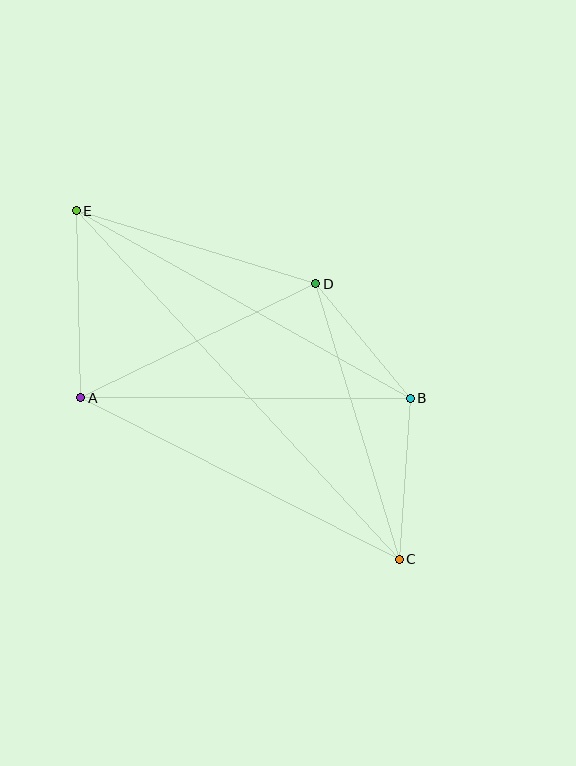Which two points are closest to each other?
Points B and D are closest to each other.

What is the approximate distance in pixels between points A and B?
The distance between A and B is approximately 329 pixels.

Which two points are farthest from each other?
Points C and E are farthest from each other.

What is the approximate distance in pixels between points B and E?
The distance between B and E is approximately 383 pixels.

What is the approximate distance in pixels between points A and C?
The distance between A and C is approximately 357 pixels.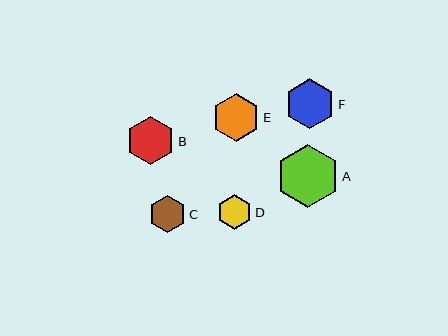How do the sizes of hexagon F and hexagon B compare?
Hexagon F and hexagon B are approximately the same size.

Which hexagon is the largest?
Hexagon A is the largest with a size of approximately 63 pixels.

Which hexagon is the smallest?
Hexagon D is the smallest with a size of approximately 34 pixels.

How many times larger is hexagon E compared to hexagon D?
Hexagon E is approximately 1.4 times the size of hexagon D.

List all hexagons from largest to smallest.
From largest to smallest: A, F, B, E, C, D.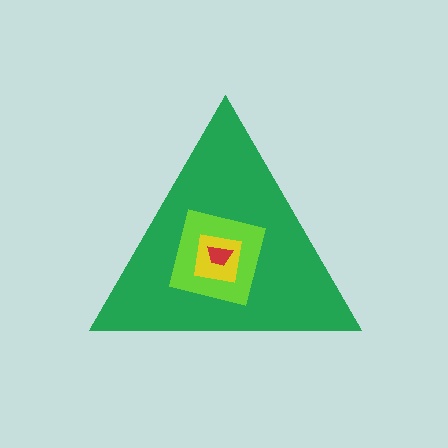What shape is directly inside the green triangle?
The lime square.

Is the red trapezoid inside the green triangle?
Yes.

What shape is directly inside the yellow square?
The red trapezoid.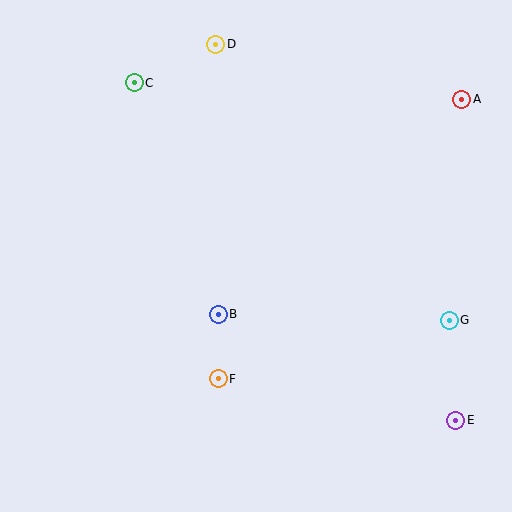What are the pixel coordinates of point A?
Point A is at (462, 99).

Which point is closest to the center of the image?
Point B at (218, 314) is closest to the center.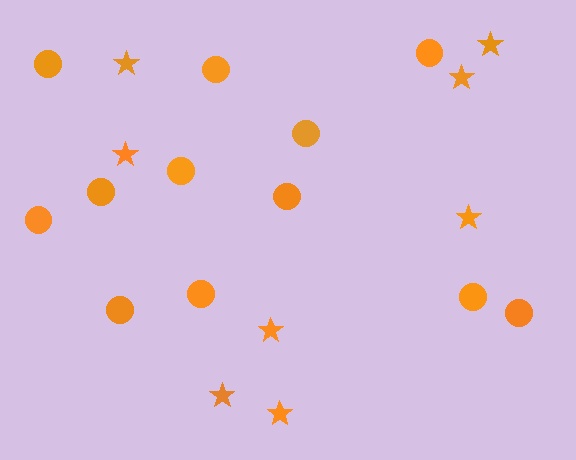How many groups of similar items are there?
There are 2 groups: one group of circles (12) and one group of stars (8).